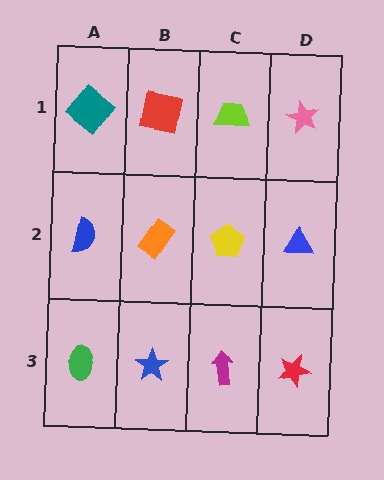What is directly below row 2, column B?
A blue star.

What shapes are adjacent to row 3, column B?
An orange rectangle (row 2, column B), a green ellipse (row 3, column A), a magenta arrow (row 3, column C).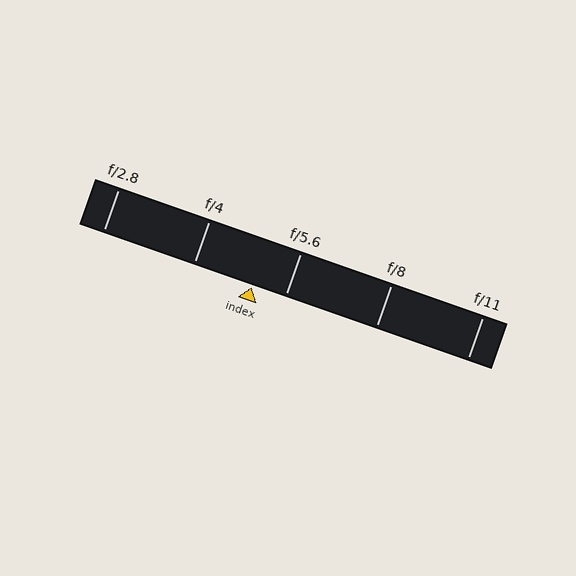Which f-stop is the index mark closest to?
The index mark is closest to f/5.6.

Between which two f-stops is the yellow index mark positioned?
The index mark is between f/4 and f/5.6.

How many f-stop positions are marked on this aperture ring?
There are 5 f-stop positions marked.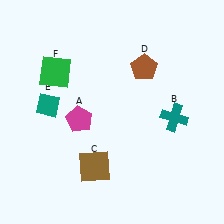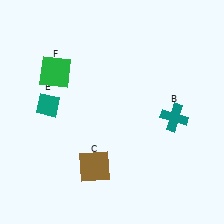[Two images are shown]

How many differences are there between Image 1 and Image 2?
There are 2 differences between the two images.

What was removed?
The magenta pentagon (A), the brown pentagon (D) were removed in Image 2.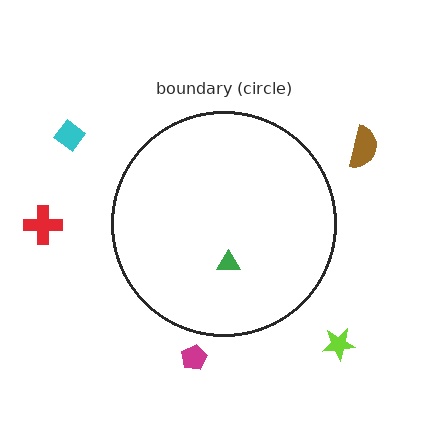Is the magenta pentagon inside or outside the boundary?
Outside.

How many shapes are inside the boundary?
1 inside, 5 outside.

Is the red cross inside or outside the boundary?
Outside.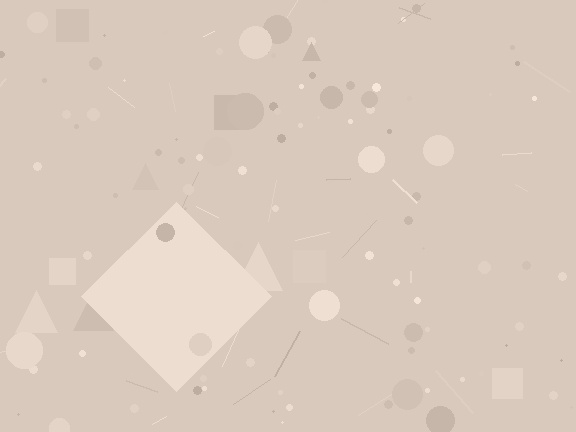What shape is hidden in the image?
A diamond is hidden in the image.